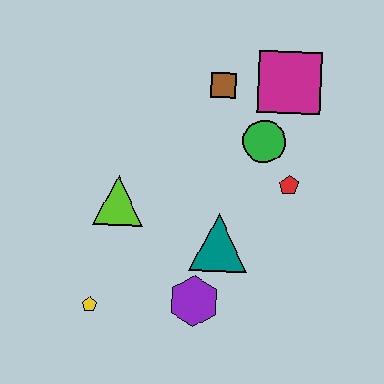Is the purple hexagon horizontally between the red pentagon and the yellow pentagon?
Yes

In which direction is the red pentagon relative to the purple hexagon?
The red pentagon is above the purple hexagon.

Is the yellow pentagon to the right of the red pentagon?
No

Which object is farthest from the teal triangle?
The magenta square is farthest from the teal triangle.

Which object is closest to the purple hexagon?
The teal triangle is closest to the purple hexagon.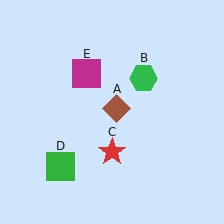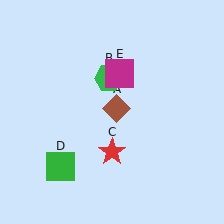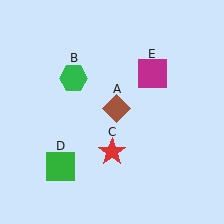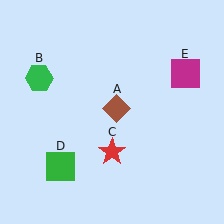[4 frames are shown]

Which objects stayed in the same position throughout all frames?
Brown diamond (object A) and red star (object C) and green square (object D) remained stationary.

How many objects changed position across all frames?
2 objects changed position: green hexagon (object B), magenta square (object E).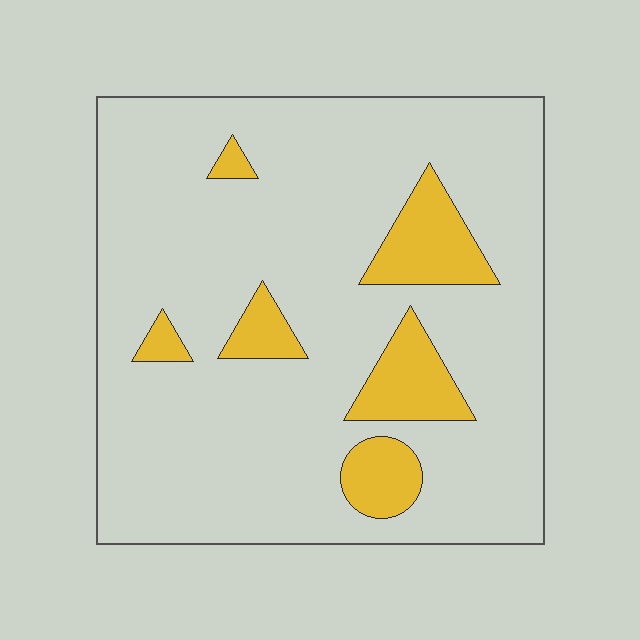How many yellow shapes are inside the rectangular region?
6.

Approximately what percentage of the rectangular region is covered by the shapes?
Approximately 15%.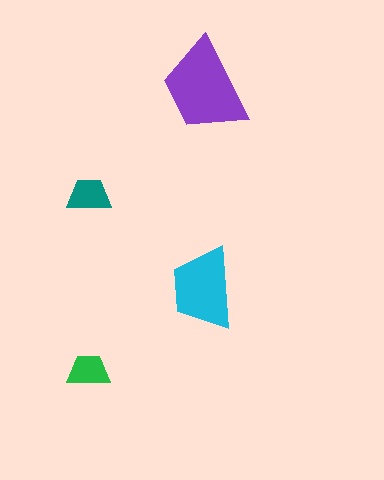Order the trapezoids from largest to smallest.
the purple one, the cyan one, the teal one, the green one.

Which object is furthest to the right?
The purple trapezoid is rightmost.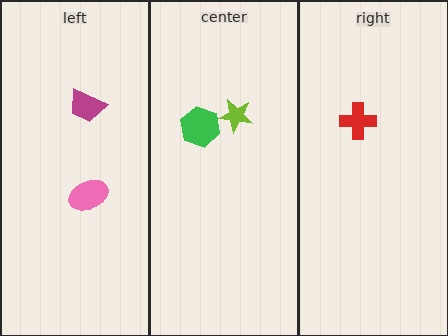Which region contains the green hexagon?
The center region.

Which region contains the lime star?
The center region.